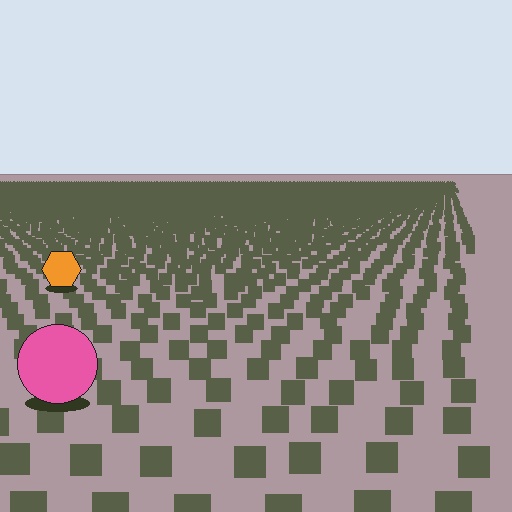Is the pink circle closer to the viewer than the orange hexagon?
Yes. The pink circle is closer — you can tell from the texture gradient: the ground texture is coarser near it.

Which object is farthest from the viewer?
The orange hexagon is farthest from the viewer. It appears smaller and the ground texture around it is denser.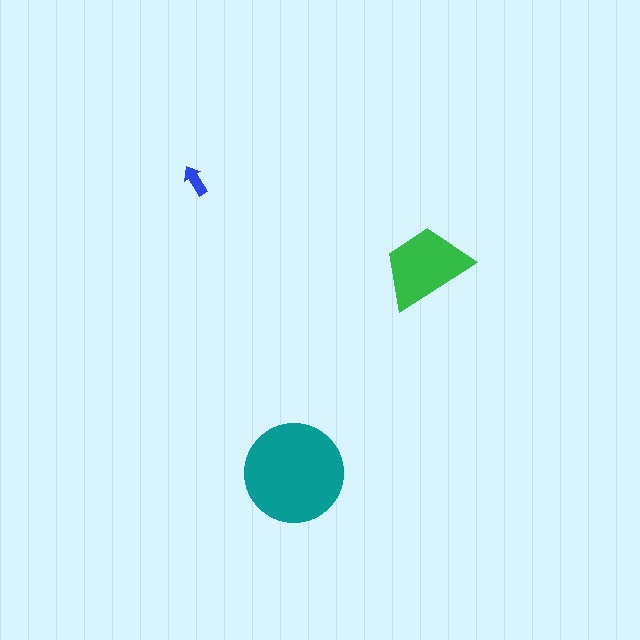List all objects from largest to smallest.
The teal circle, the green trapezoid, the blue arrow.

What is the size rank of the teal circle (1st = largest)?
1st.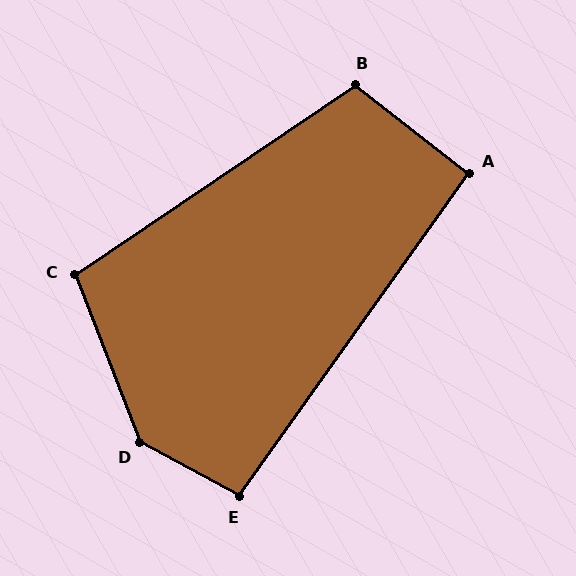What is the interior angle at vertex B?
Approximately 108 degrees (obtuse).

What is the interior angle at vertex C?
Approximately 103 degrees (obtuse).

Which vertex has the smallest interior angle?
A, at approximately 93 degrees.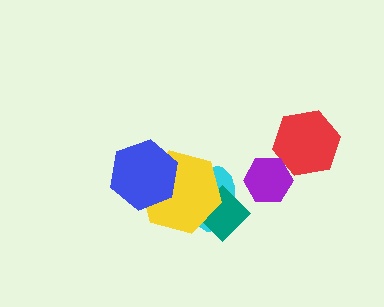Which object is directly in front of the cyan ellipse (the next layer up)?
The teal diamond is directly in front of the cyan ellipse.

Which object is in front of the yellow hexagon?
The blue hexagon is in front of the yellow hexagon.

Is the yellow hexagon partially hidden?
Yes, it is partially covered by another shape.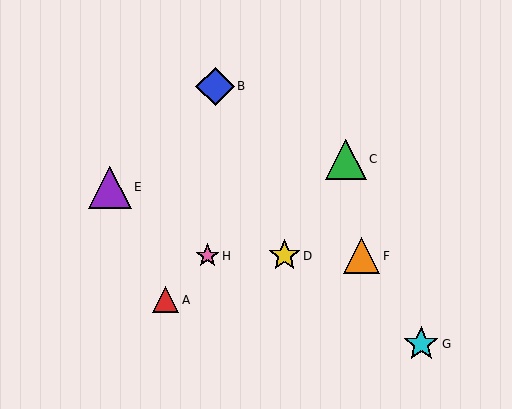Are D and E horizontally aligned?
No, D is at y≈256 and E is at y≈187.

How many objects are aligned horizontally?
3 objects (D, F, H) are aligned horizontally.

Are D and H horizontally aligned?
Yes, both are at y≈256.